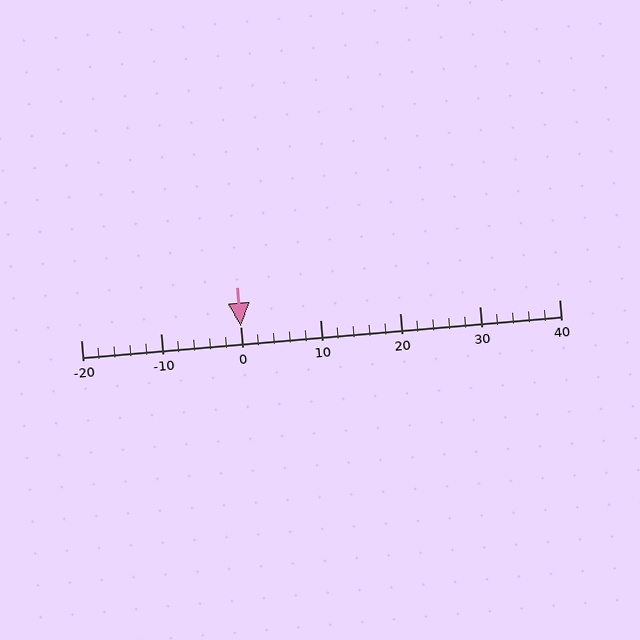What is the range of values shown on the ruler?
The ruler shows values from -20 to 40.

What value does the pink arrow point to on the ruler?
The pink arrow points to approximately 0.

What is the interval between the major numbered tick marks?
The major tick marks are spaced 10 units apart.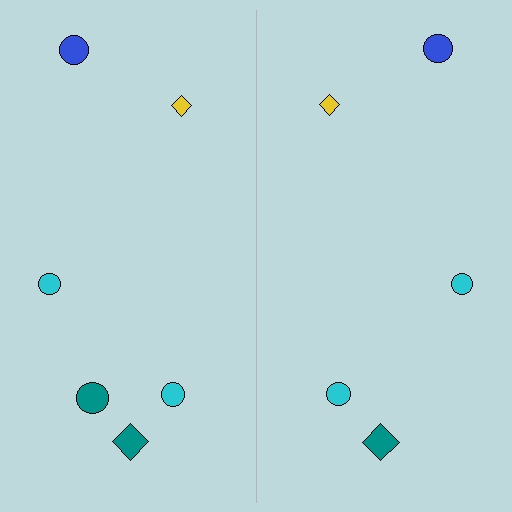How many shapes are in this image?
There are 11 shapes in this image.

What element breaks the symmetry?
A teal circle is missing from the right side.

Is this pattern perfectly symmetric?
No, the pattern is not perfectly symmetric. A teal circle is missing from the right side.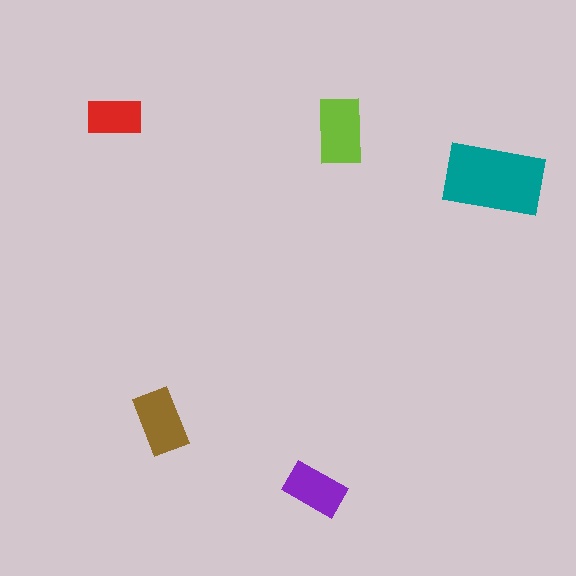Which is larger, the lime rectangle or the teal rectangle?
The teal one.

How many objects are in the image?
There are 5 objects in the image.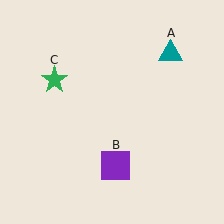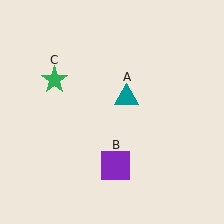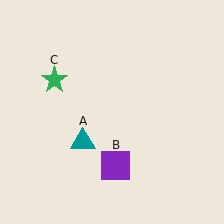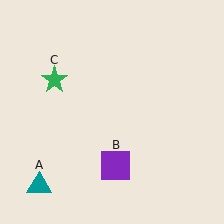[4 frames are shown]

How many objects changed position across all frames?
1 object changed position: teal triangle (object A).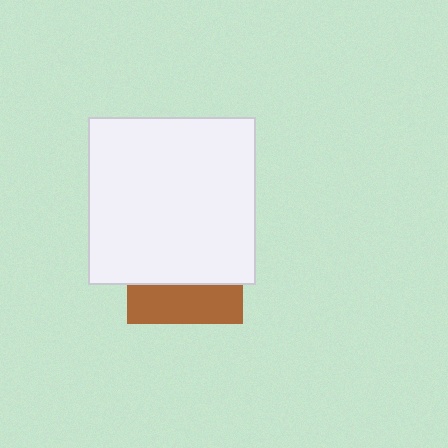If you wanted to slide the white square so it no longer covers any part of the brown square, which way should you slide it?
Slide it up — that is the most direct way to separate the two shapes.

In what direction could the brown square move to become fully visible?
The brown square could move down. That would shift it out from behind the white square entirely.